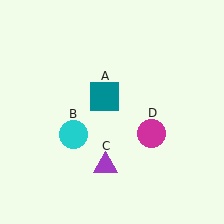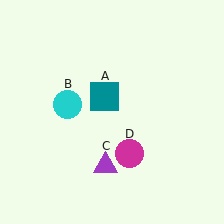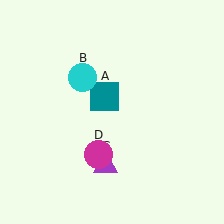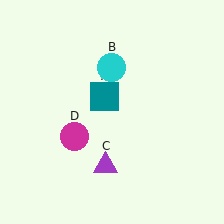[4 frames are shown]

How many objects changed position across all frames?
2 objects changed position: cyan circle (object B), magenta circle (object D).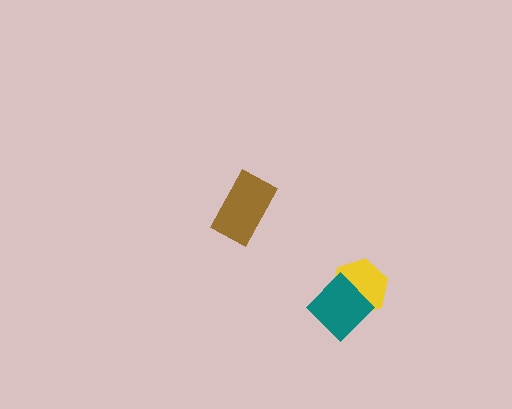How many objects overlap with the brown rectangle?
0 objects overlap with the brown rectangle.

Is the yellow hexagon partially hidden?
Yes, it is partially covered by another shape.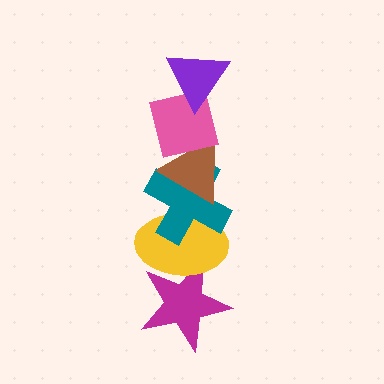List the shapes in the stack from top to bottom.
From top to bottom: the purple triangle, the pink square, the brown triangle, the teal cross, the yellow ellipse, the magenta star.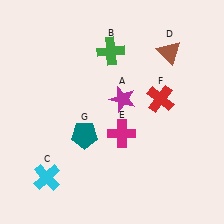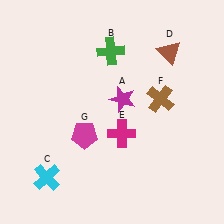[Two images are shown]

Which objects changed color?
F changed from red to brown. G changed from teal to magenta.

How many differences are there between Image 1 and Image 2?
There are 2 differences between the two images.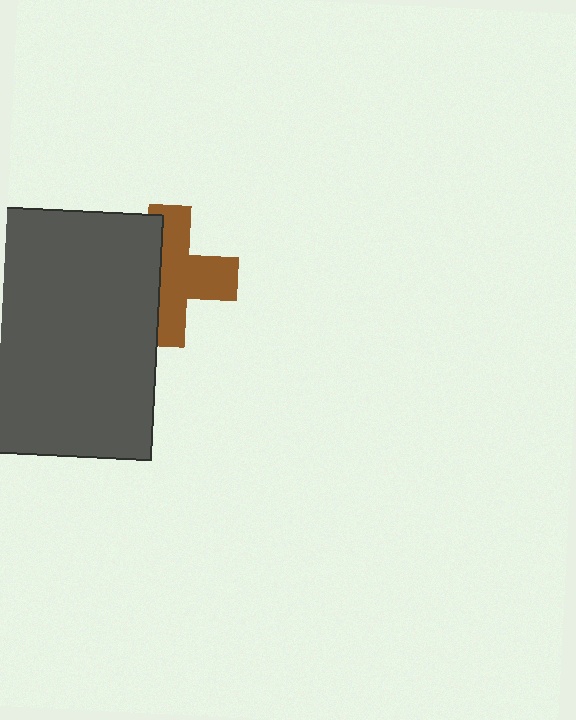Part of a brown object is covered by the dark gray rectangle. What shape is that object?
It is a cross.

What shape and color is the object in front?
The object in front is a dark gray rectangle.